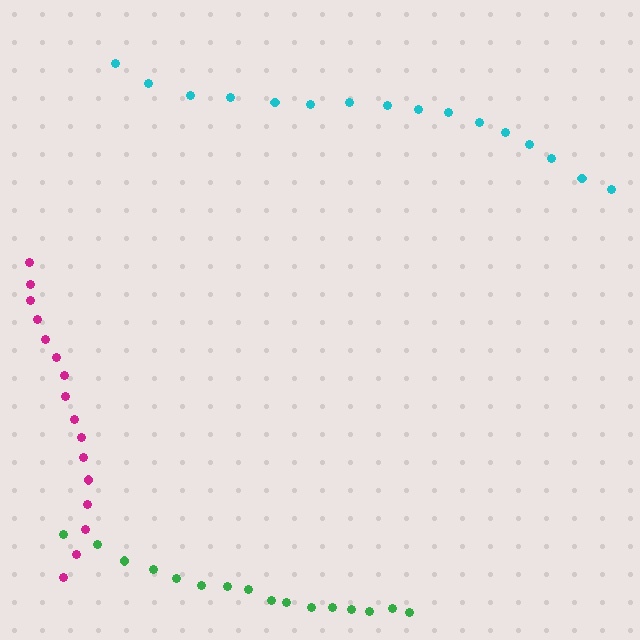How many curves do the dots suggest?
There are 3 distinct paths.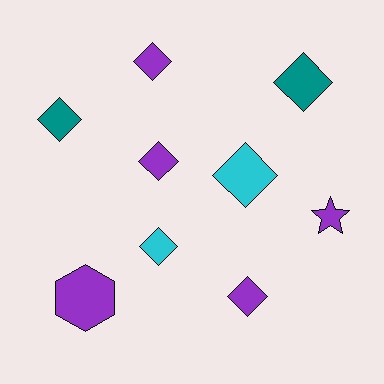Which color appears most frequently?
Purple, with 5 objects.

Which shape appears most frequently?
Diamond, with 7 objects.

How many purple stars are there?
There is 1 purple star.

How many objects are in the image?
There are 9 objects.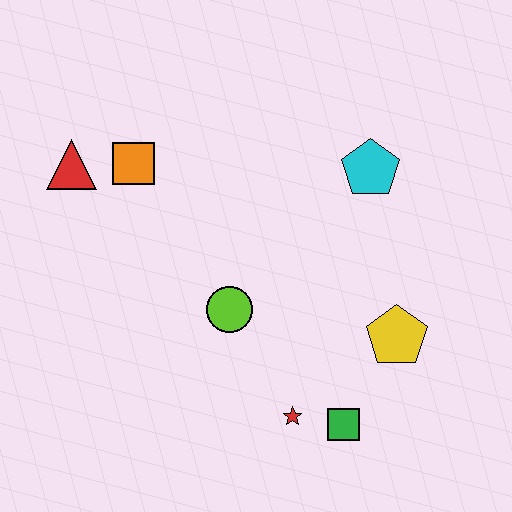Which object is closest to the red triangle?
The orange square is closest to the red triangle.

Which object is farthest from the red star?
The red triangle is farthest from the red star.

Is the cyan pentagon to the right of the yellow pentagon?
No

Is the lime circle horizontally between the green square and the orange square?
Yes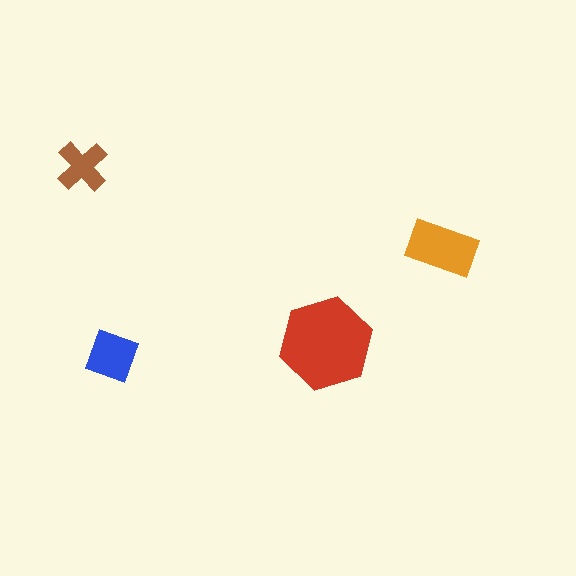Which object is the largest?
The red hexagon.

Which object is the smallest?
The brown cross.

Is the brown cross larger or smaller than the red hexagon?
Smaller.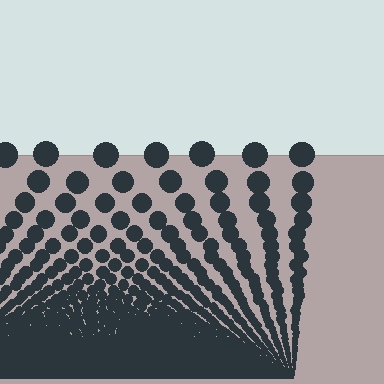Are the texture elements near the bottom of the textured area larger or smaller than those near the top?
Smaller. The gradient is inverted — elements near the bottom are smaller and denser.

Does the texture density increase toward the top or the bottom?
Density increases toward the bottom.